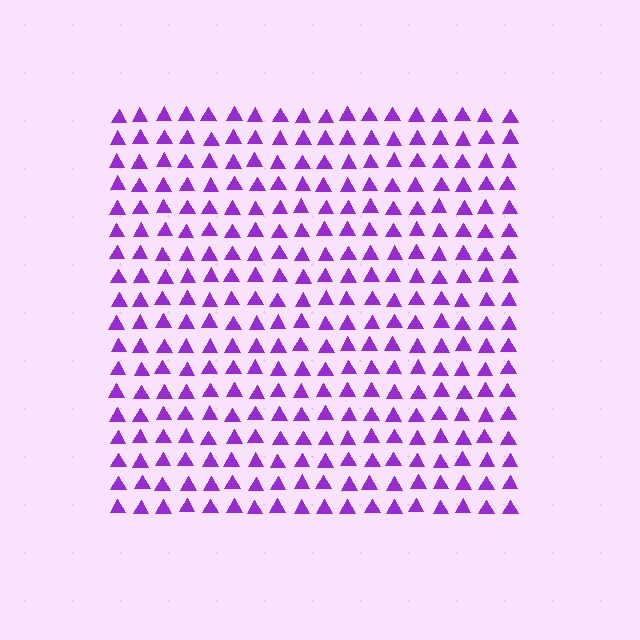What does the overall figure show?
The overall figure shows a square.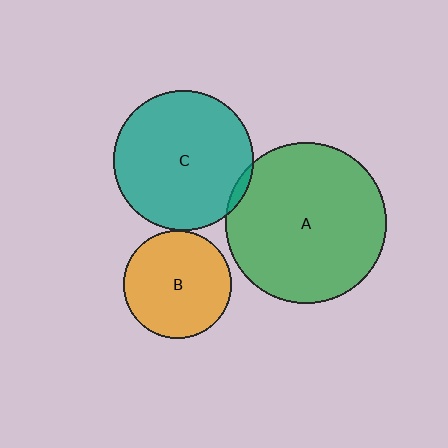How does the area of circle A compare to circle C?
Approximately 1.3 times.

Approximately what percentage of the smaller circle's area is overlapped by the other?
Approximately 5%.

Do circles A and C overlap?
Yes.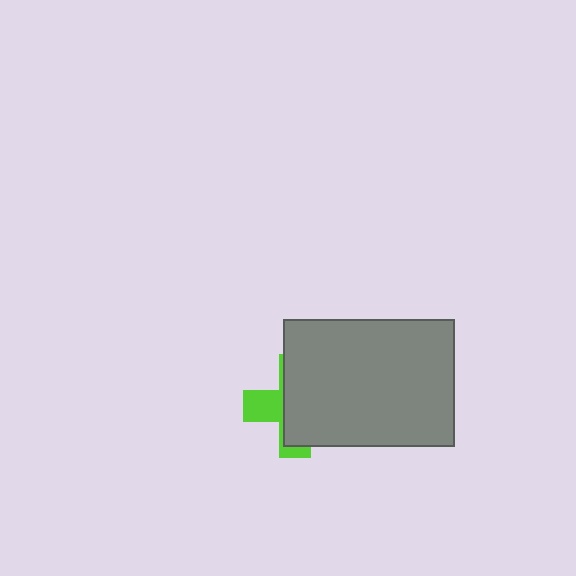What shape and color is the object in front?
The object in front is a gray rectangle.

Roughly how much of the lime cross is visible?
A small part of it is visible (roughly 33%).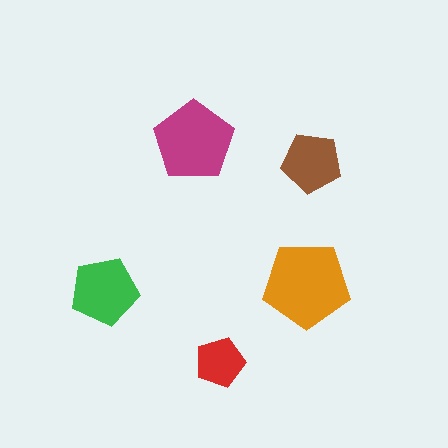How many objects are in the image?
There are 5 objects in the image.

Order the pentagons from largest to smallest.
the orange one, the magenta one, the green one, the brown one, the red one.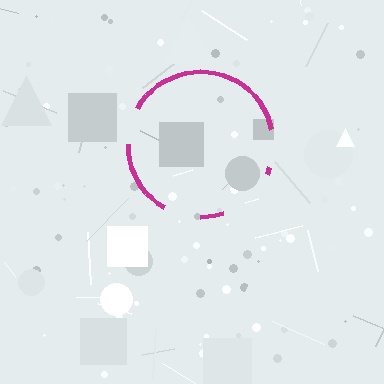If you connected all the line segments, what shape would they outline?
They would outline a circle.